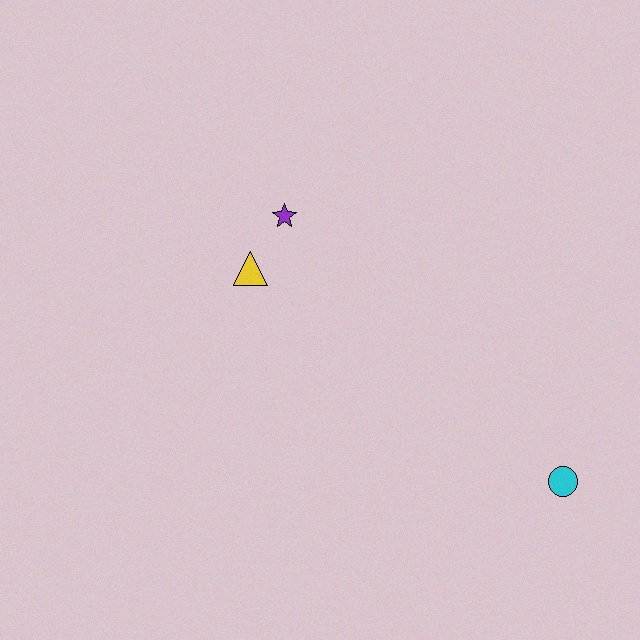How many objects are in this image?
There are 3 objects.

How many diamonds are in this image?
There are no diamonds.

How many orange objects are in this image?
There are no orange objects.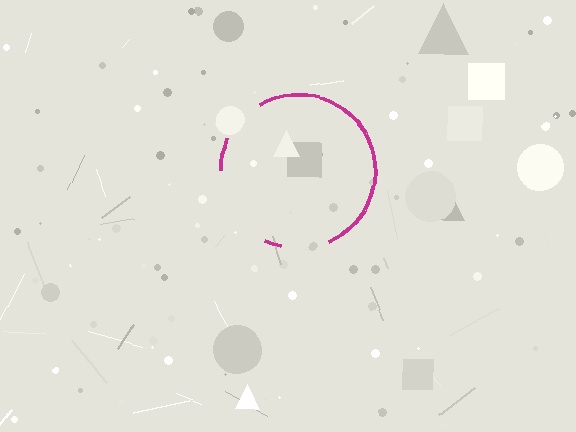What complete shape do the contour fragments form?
The contour fragments form a circle.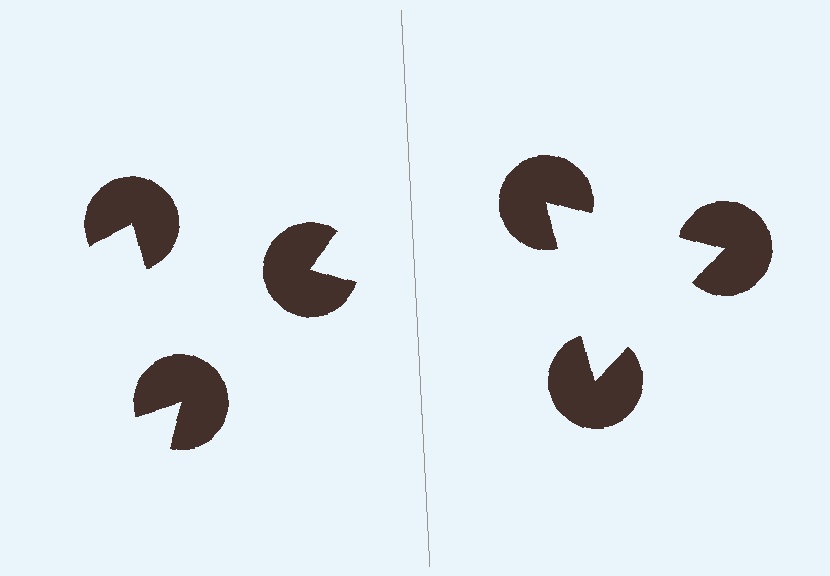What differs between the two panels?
The pac-man discs are positioned identically on both sides; only the wedge orientations differ. On the right they align to a triangle; on the left they are misaligned.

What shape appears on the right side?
An illusory triangle.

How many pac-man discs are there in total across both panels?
6 — 3 on each side.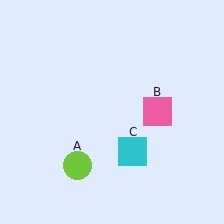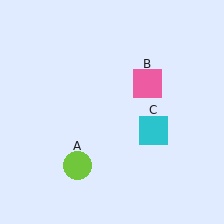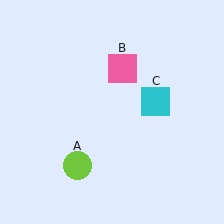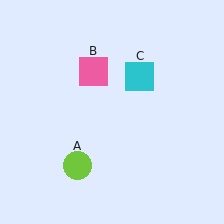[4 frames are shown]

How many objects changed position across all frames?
2 objects changed position: pink square (object B), cyan square (object C).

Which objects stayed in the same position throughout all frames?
Lime circle (object A) remained stationary.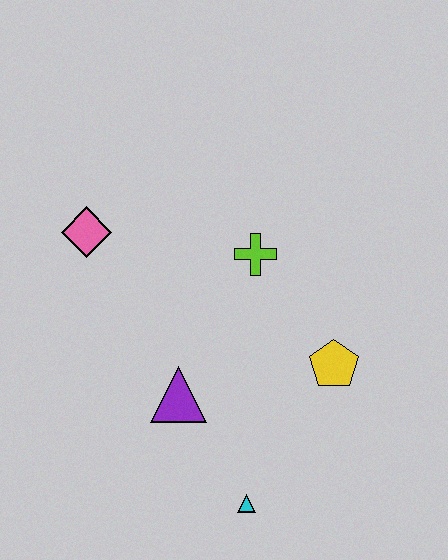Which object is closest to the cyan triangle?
The purple triangle is closest to the cyan triangle.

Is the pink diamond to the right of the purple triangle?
No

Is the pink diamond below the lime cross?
No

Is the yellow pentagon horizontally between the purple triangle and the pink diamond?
No